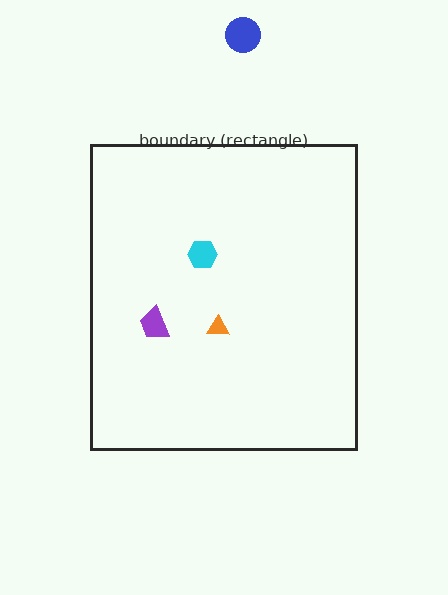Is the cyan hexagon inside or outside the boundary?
Inside.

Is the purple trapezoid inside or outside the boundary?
Inside.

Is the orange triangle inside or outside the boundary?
Inside.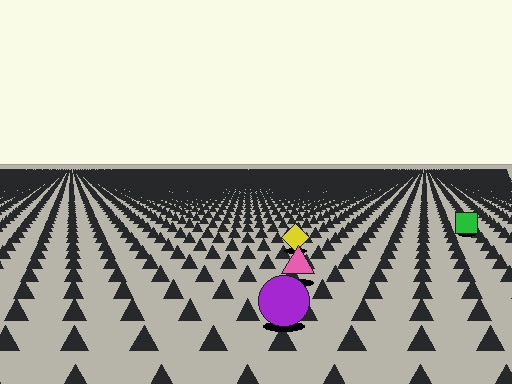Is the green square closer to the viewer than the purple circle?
No. The purple circle is closer — you can tell from the texture gradient: the ground texture is coarser near it.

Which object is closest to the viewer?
The purple circle is closest. The texture marks near it are larger and more spread out.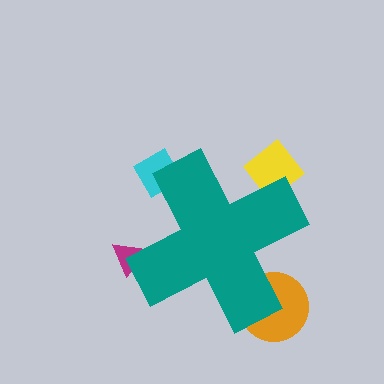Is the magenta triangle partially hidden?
Yes, the magenta triangle is partially hidden behind the teal cross.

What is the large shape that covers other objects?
A teal cross.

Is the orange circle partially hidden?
Yes, the orange circle is partially hidden behind the teal cross.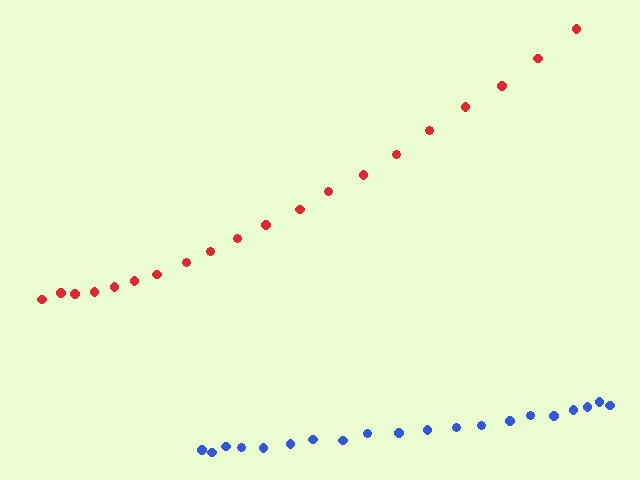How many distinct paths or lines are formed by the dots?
There are 2 distinct paths.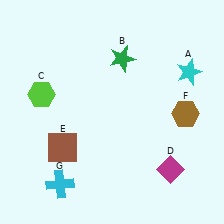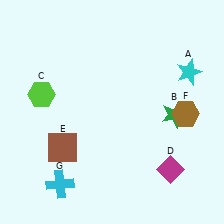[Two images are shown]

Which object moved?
The green star (B) moved down.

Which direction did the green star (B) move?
The green star (B) moved down.